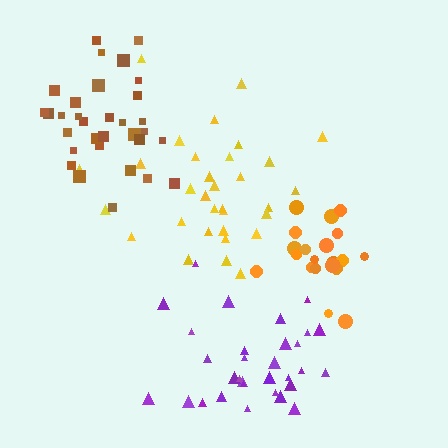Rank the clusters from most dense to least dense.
orange, brown, purple, yellow.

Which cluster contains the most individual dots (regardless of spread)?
Yellow (32).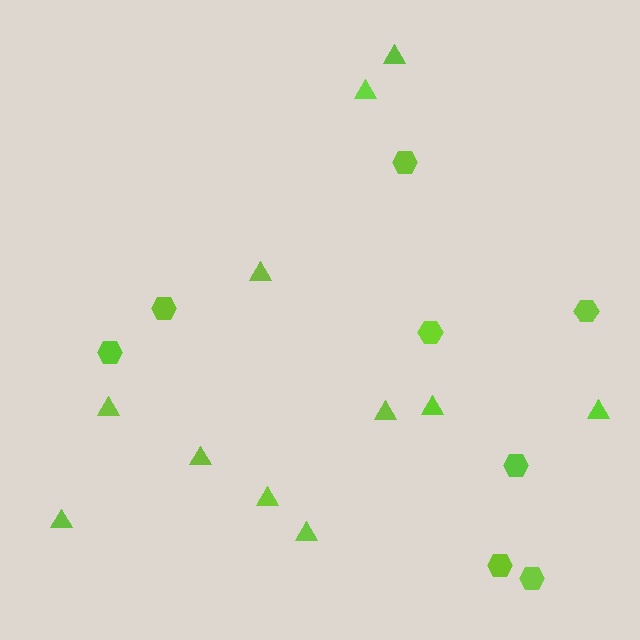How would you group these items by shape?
There are 2 groups: one group of hexagons (8) and one group of triangles (11).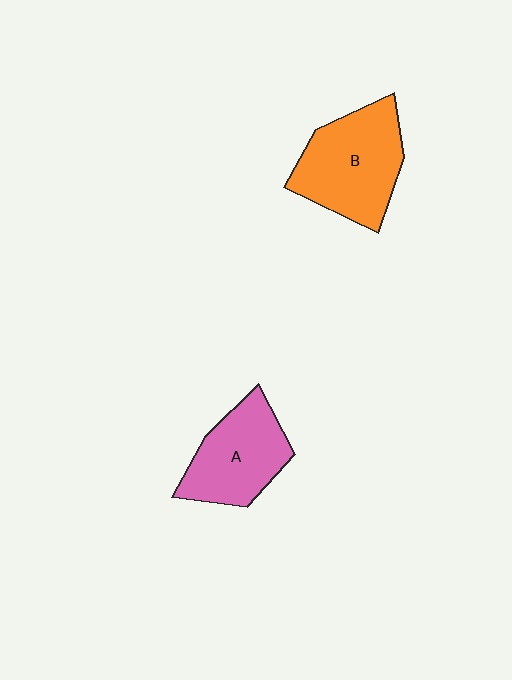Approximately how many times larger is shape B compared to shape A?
Approximately 1.2 times.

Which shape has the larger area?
Shape B (orange).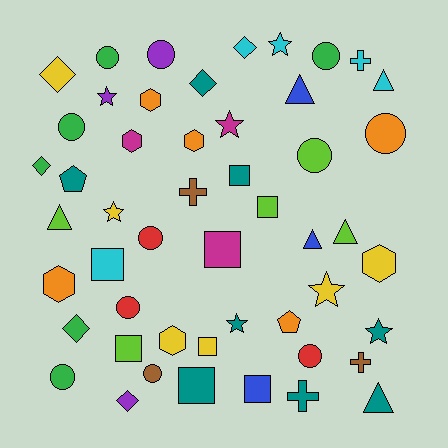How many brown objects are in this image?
There are 3 brown objects.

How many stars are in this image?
There are 7 stars.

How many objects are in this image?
There are 50 objects.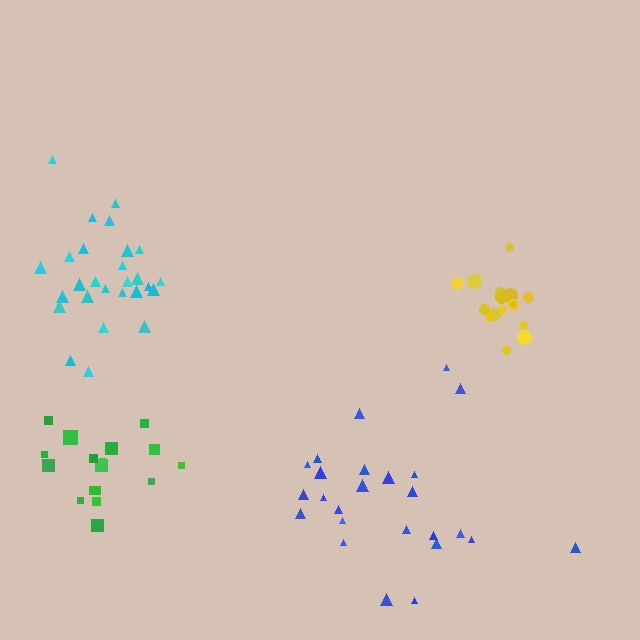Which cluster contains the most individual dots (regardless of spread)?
Cyan (28).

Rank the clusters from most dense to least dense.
yellow, cyan, green, blue.